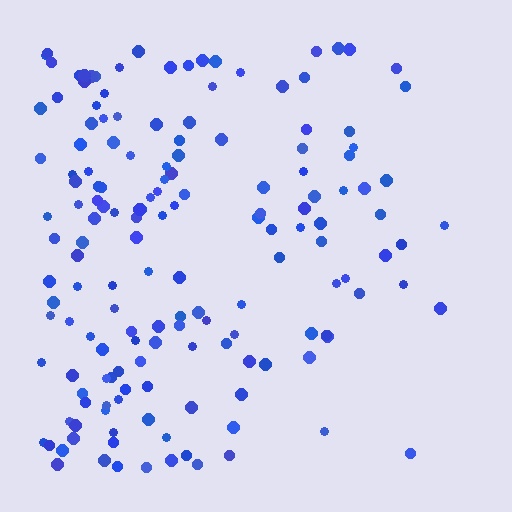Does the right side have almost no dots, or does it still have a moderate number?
Still a moderate number, just noticeably fewer than the left.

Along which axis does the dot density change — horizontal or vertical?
Horizontal.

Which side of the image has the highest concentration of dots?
The left.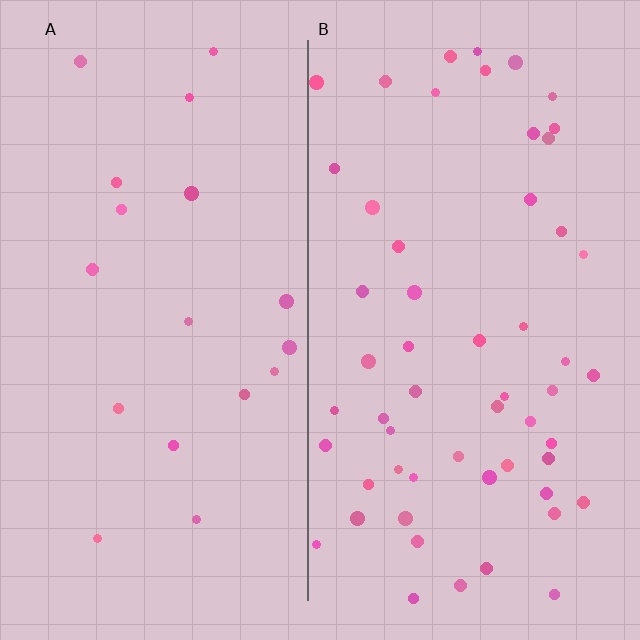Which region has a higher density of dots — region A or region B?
B (the right).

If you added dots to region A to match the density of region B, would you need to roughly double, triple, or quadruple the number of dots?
Approximately triple.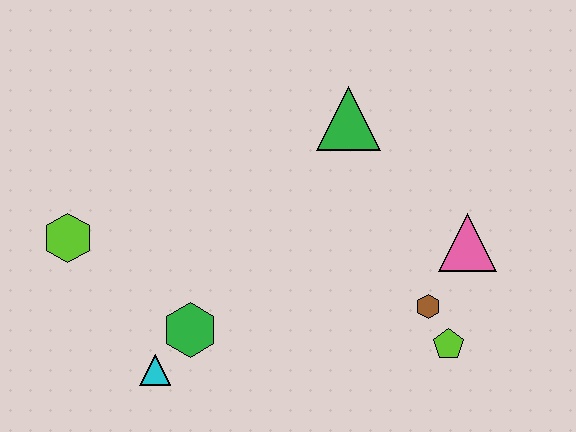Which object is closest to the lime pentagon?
The brown hexagon is closest to the lime pentagon.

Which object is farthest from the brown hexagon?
The lime hexagon is farthest from the brown hexagon.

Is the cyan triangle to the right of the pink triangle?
No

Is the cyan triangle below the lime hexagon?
Yes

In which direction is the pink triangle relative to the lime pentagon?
The pink triangle is above the lime pentagon.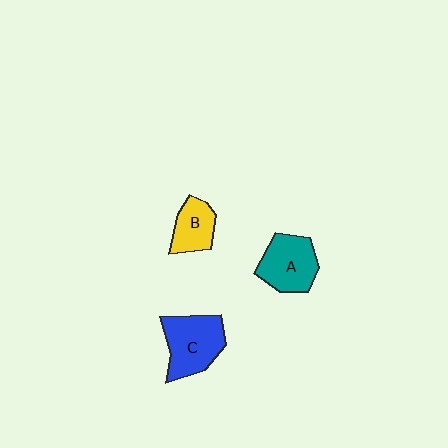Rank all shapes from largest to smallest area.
From largest to smallest: C (blue), A (teal), B (yellow).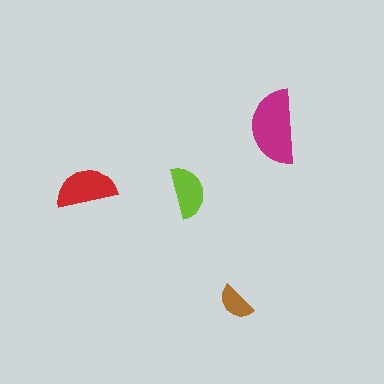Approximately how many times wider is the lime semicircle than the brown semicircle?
About 1.5 times wider.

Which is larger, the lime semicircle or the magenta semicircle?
The magenta one.